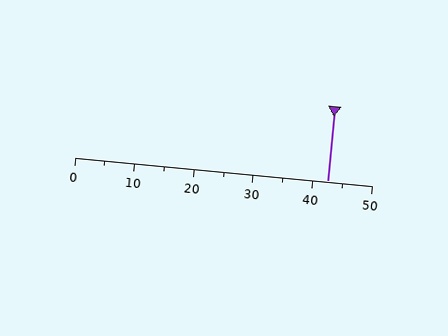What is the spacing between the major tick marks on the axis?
The major ticks are spaced 10 apart.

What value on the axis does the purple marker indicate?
The marker indicates approximately 42.5.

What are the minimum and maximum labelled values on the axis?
The axis runs from 0 to 50.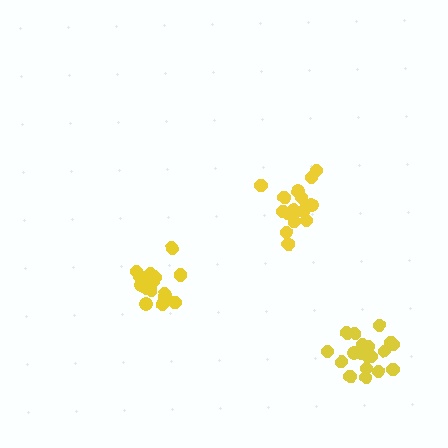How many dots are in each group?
Group 1: 16 dots, Group 2: 17 dots, Group 3: 20 dots (53 total).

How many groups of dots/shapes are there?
There are 3 groups.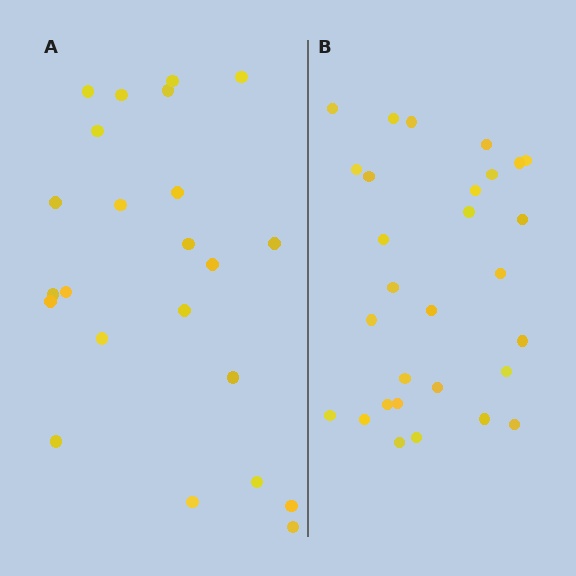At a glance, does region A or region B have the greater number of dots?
Region B (the right region) has more dots.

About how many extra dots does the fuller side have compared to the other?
Region B has about 6 more dots than region A.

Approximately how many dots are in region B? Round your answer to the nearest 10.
About 30 dots. (The exact count is 29, which rounds to 30.)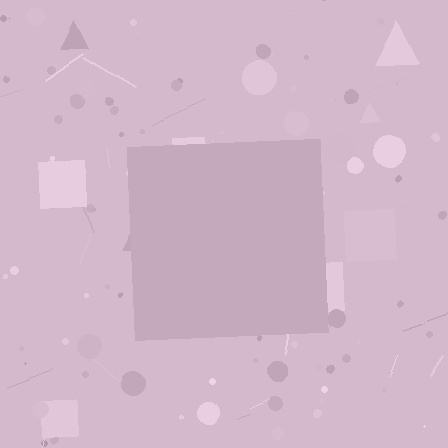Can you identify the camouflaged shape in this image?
The camouflaged shape is a square.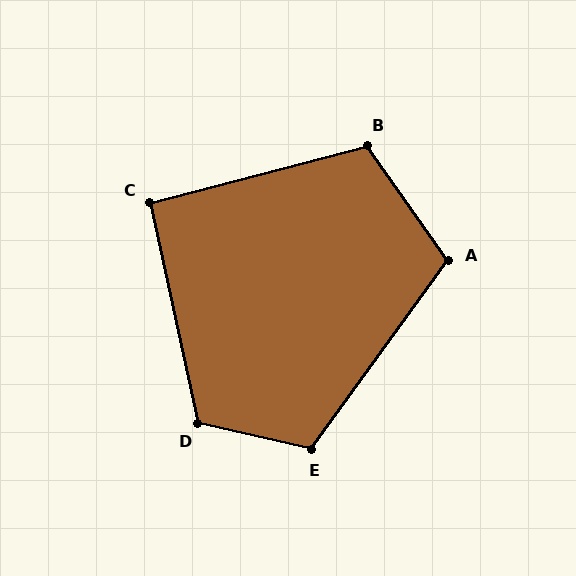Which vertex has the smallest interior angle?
C, at approximately 92 degrees.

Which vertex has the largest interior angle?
D, at approximately 115 degrees.